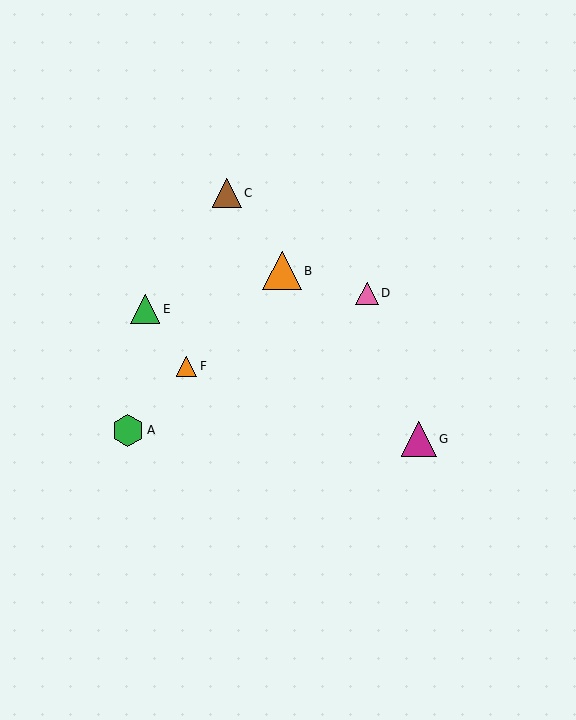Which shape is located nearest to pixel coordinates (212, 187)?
The brown triangle (labeled C) at (227, 193) is nearest to that location.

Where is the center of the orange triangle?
The center of the orange triangle is at (187, 366).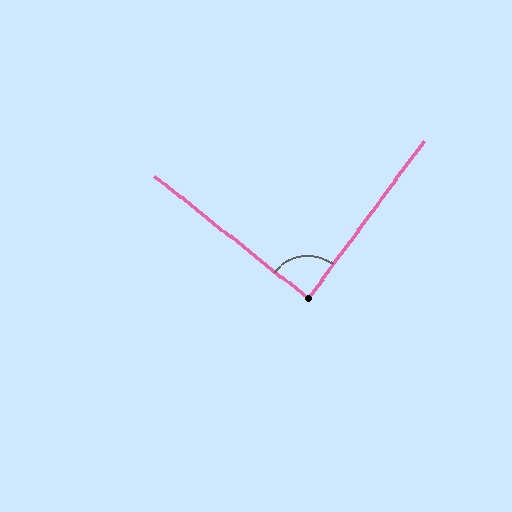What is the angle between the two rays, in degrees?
Approximately 88 degrees.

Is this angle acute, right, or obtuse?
It is approximately a right angle.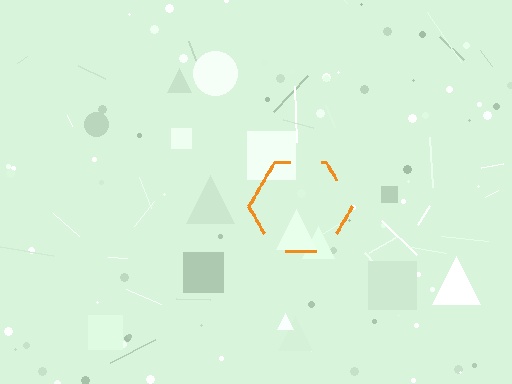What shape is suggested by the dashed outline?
The dashed outline suggests a hexagon.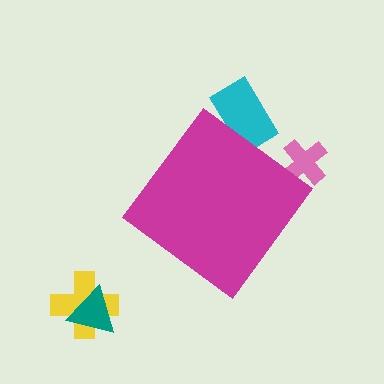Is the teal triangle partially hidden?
No, the teal triangle is fully visible.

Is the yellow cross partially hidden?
No, the yellow cross is fully visible.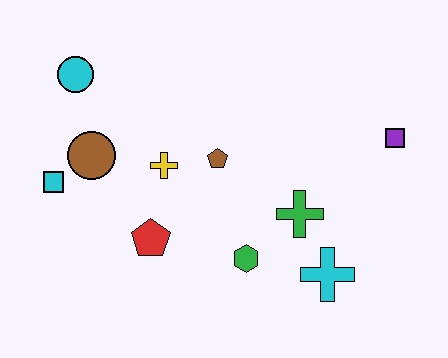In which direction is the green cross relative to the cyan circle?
The green cross is to the right of the cyan circle.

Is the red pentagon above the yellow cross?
No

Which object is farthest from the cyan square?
The purple square is farthest from the cyan square.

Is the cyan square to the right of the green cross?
No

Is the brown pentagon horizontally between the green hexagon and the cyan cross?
No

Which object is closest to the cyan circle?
The brown circle is closest to the cyan circle.